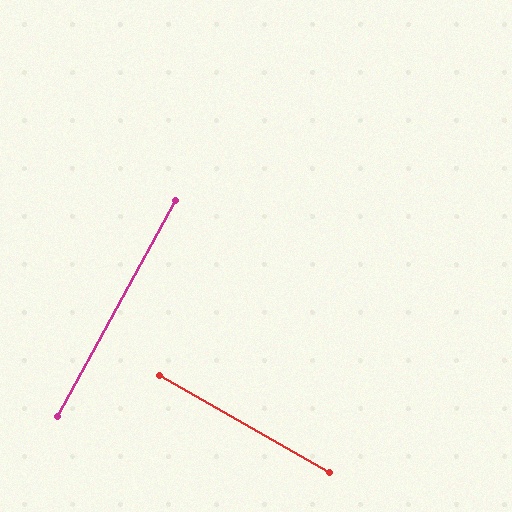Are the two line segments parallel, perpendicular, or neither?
Perpendicular — they meet at approximately 89°.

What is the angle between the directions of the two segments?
Approximately 89 degrees.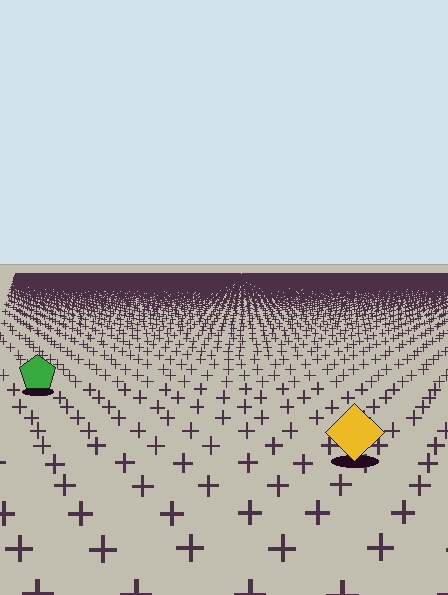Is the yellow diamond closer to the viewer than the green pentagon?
Yes. The yellow diamond is closer — you can tell from the texture gradient: the ground texture is coarser near it.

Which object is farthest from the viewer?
The green pentagon is farthest from the viewer. It appears smaller and the ground texture around it is denser.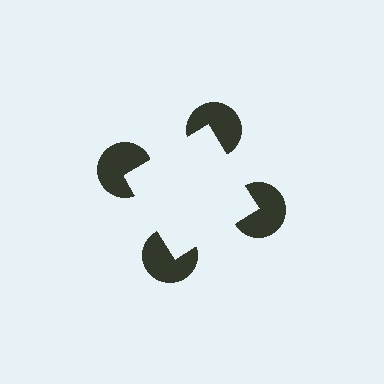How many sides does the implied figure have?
4 sides.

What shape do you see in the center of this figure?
An illusory square — its edges are inferred from the aligned wedge cuts in the pac-man discs, not physically drawn.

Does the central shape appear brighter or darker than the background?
It typically appears slightly brighter than the background, even though no actual brightness change is drawn.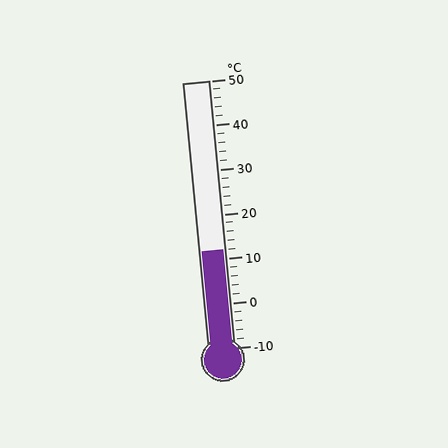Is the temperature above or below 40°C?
The temperature is below 40°C.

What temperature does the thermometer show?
The thermometer shows approximately 12°C.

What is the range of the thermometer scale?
The thermometer scale ranges from -10°C to 50°C.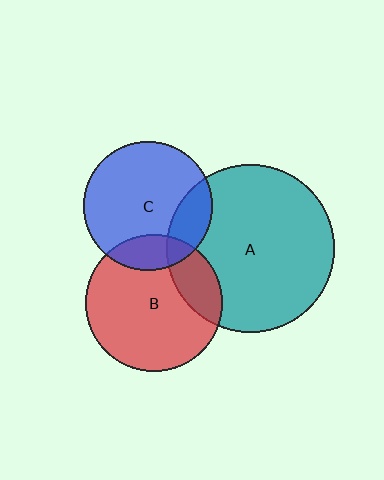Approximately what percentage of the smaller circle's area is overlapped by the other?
Approximately 20%.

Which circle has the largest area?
Circle A (teal).